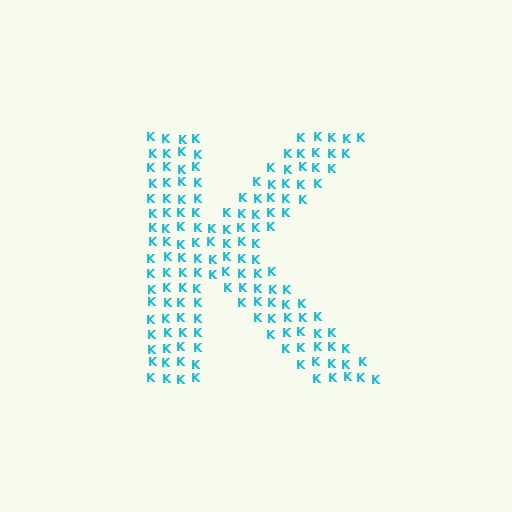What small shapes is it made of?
It is made of small letter K's.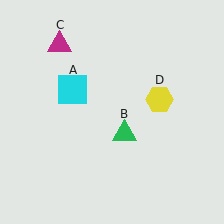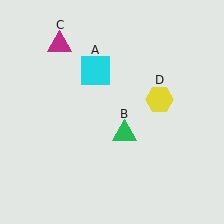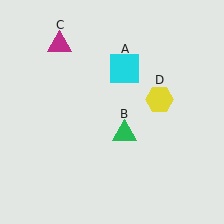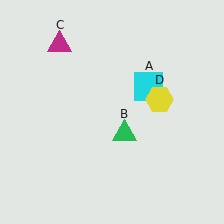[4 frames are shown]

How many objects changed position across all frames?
1 object changed position: cyan square (object A).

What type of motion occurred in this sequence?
The cyan square (object A) rotated clockwise around the center of the scene.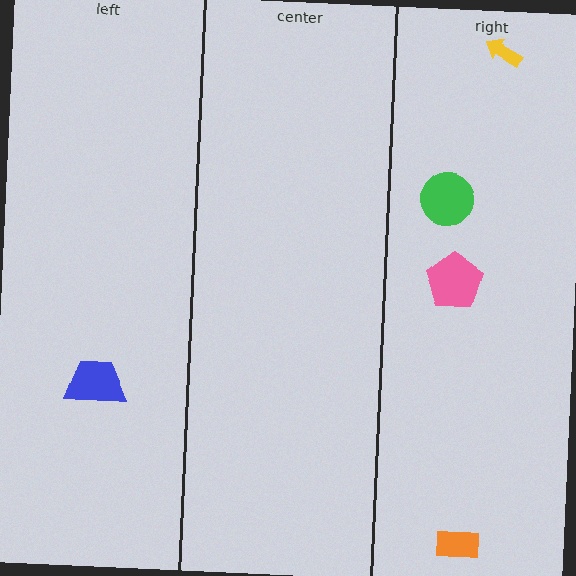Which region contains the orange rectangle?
The right region.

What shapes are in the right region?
The pink pentagon, the green circle, the yellow arrow, the orange rectangle.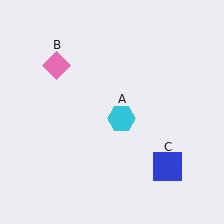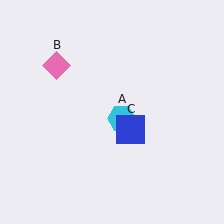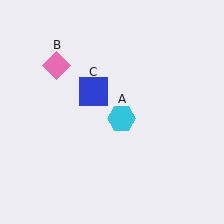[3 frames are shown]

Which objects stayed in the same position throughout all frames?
Cyan hexagon (object A) and pink diamond (object B) remained stationary.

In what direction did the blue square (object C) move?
The blue square (object C) moved up and to the left.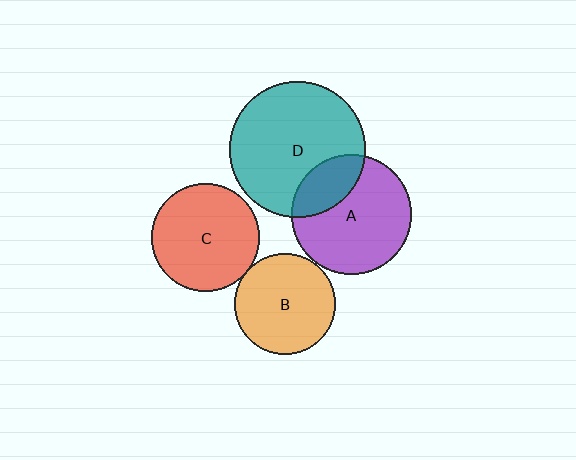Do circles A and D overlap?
Yes.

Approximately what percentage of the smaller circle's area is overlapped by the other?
Approximately 25%.